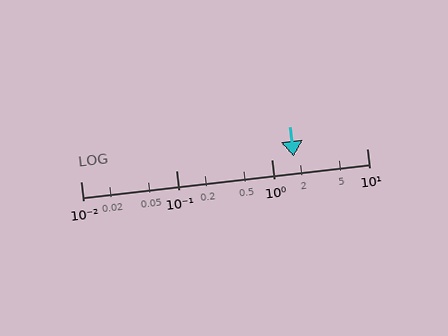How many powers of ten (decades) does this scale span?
The scale spans 3 decades, from 0.01 to 10.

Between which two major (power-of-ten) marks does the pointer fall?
The pointer is between 1 and 10.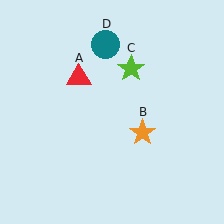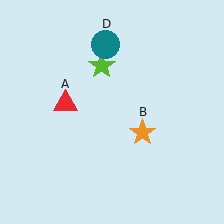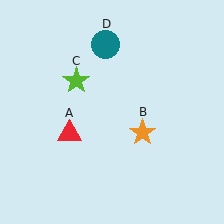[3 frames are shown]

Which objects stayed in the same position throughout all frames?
Orange star (object B) and teal circle (object D) remained stationary.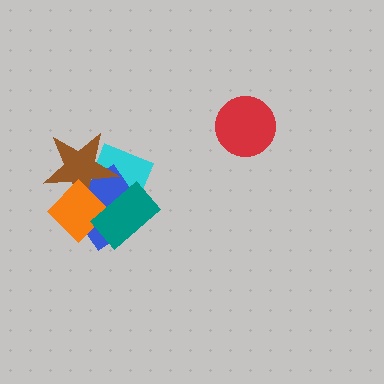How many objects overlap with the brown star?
3 objects overlap with the brown star.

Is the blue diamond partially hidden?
Yes, it is partially covered by another shape.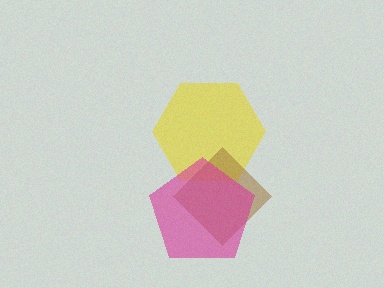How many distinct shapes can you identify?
There are 3 distinct shapes: a yellow hexagon, a brown diamond, a magenta pentagon.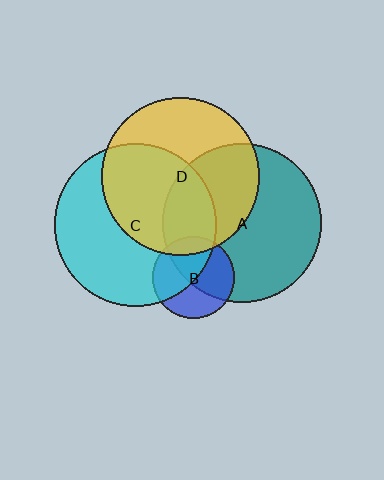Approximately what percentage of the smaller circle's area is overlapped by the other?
Approximately 50%.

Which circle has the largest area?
Circle C (cyan).